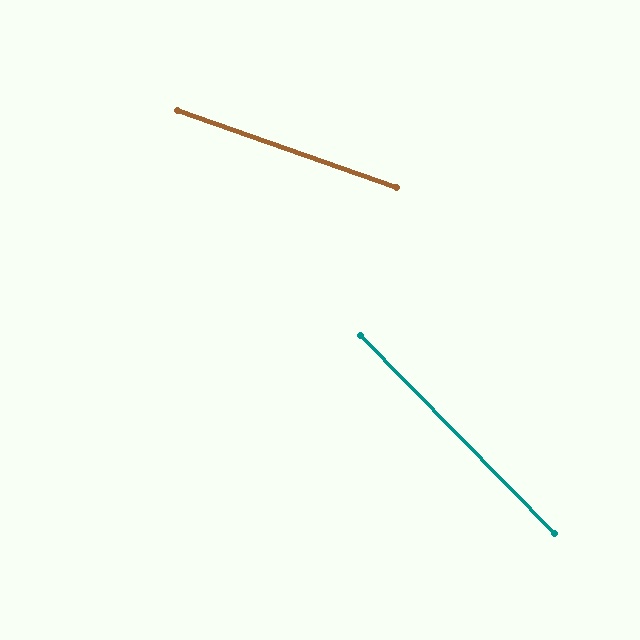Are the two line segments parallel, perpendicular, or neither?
Neither parallel nor perpendicular — they differ by about 26°.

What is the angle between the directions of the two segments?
Approximately 26 degrees.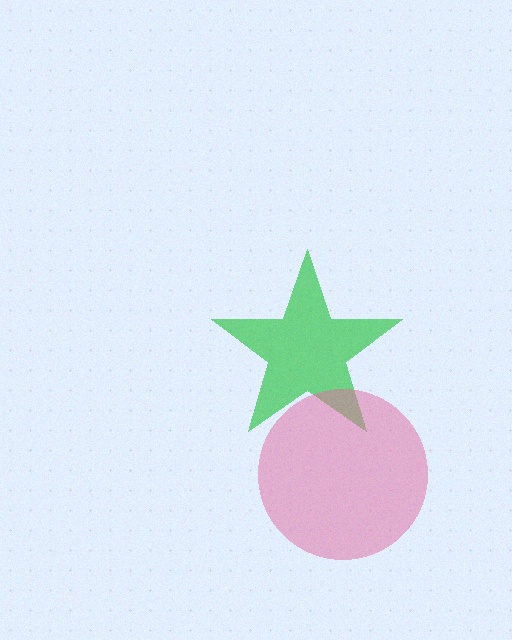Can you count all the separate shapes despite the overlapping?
Yes, there are 2 separate shapes.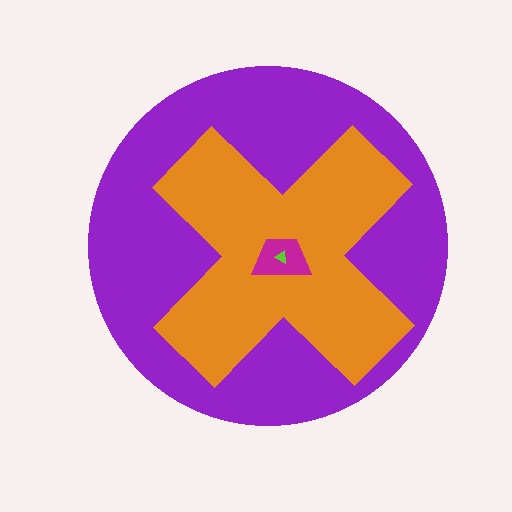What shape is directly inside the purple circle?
The orange cross.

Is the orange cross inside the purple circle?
Yes.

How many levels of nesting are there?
4.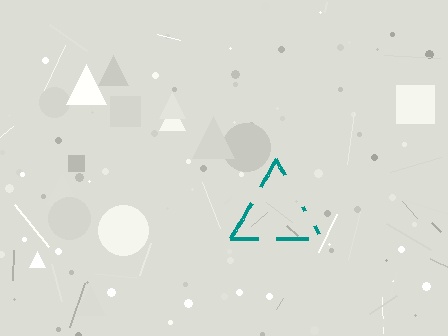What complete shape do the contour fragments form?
The contour fragments form a triangle.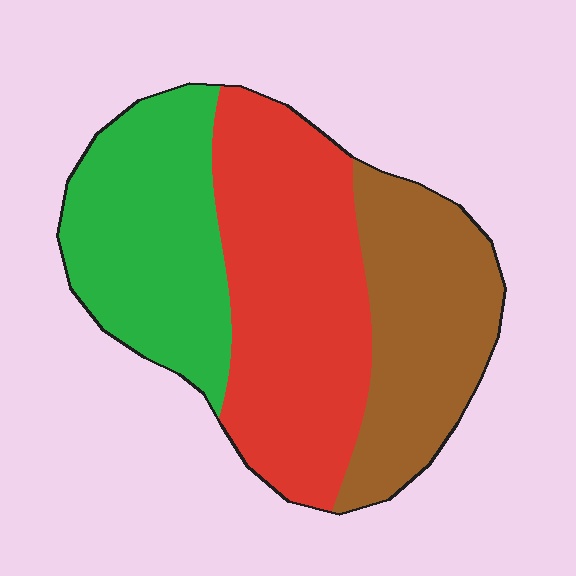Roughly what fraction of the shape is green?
Green covers 30% of the shape.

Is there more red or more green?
Red.